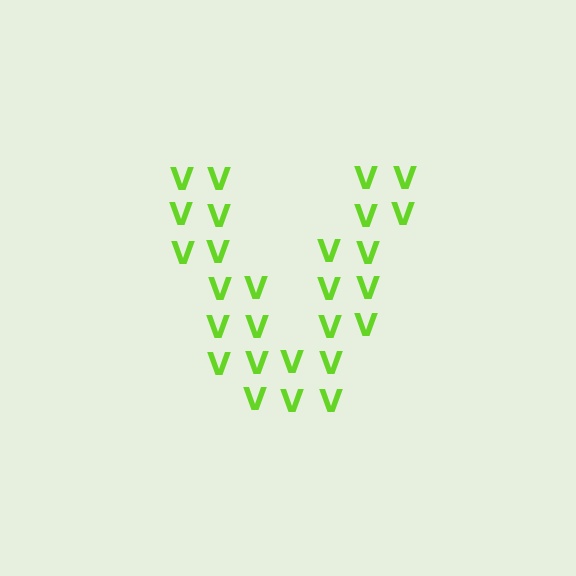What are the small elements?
The small elements are letter V's.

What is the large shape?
The large shape is the letter V.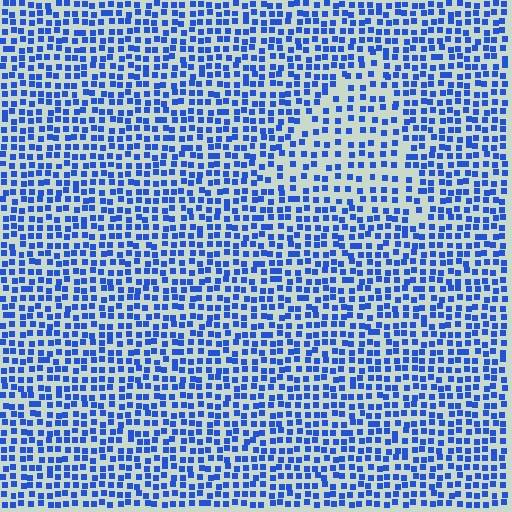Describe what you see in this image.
The image contains small blue elements arranged at two different densities. A triangle-shaped region is visible where the elements are less densely packed than the surrounding area.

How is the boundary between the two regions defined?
The boundary is defined by a change in element density (approximately 1.7x ratio). All elements are the same color, size, and shape.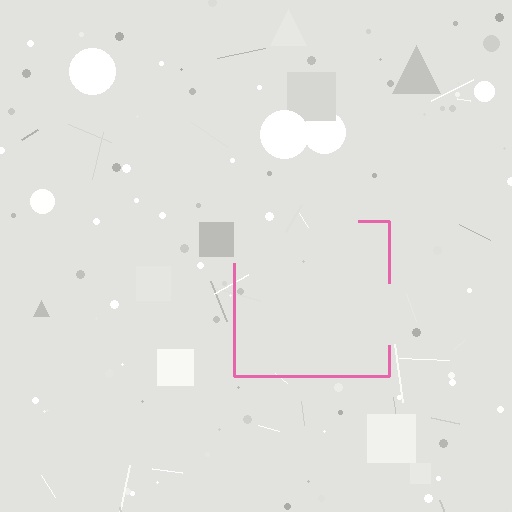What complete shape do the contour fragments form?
The contour fragments form a square.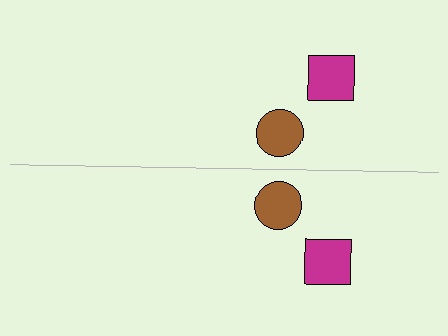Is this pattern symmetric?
Yes, this pattern has bilateral (reflection) symmetry.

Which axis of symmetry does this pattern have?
The pattern has a horizontal axis of symmetry running through the center of the image.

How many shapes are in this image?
There are 4 shapes in this image.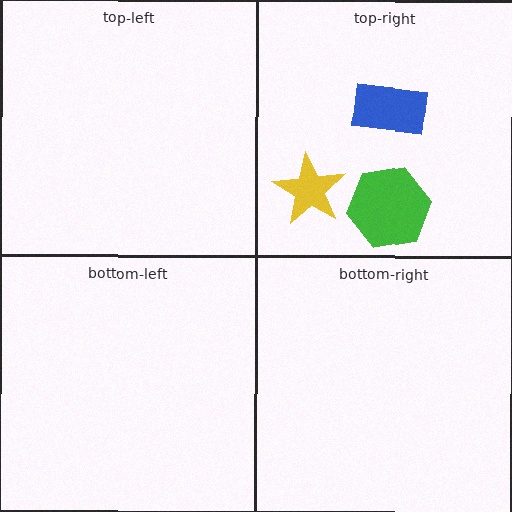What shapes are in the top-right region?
The green hexagon, the blue rectangle, the yellow star.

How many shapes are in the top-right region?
3.